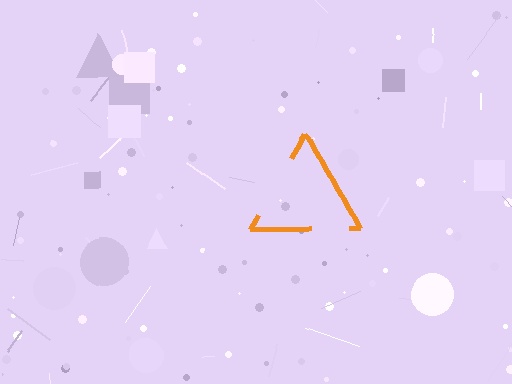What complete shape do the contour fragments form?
The contour fragments form a triangle.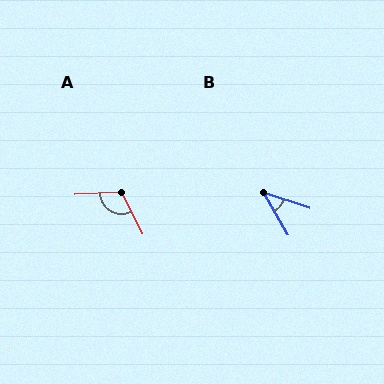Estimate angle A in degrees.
Approximately 114 degrees.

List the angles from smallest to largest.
B (42°), A (114°).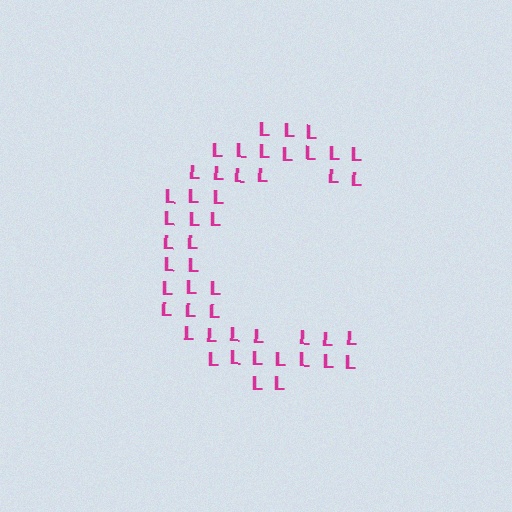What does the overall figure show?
The overall figure shows the letter C.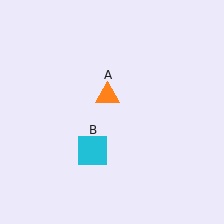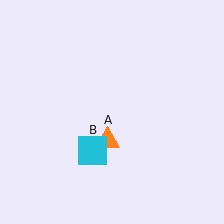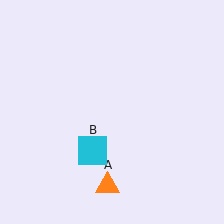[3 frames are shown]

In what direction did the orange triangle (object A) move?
The orange triangle (object A) moved down.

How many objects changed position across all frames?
1 object changed position: orange triangle (object A).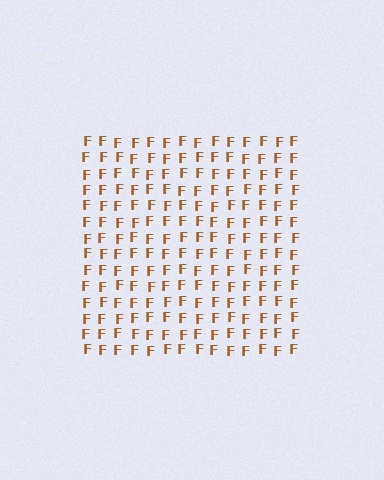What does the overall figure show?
The overall figure shows a square.